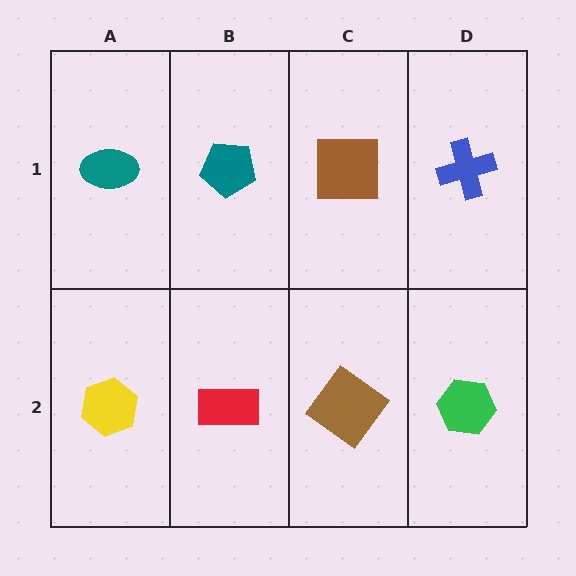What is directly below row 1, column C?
A brown diamond.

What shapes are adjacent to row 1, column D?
A green hexagon (row 2, column D), a brown square (row 1, column C).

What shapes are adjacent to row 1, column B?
A red rectangle (row 2, column B), a teal ellipse (row 1, column A), a brown square (row 1, column C).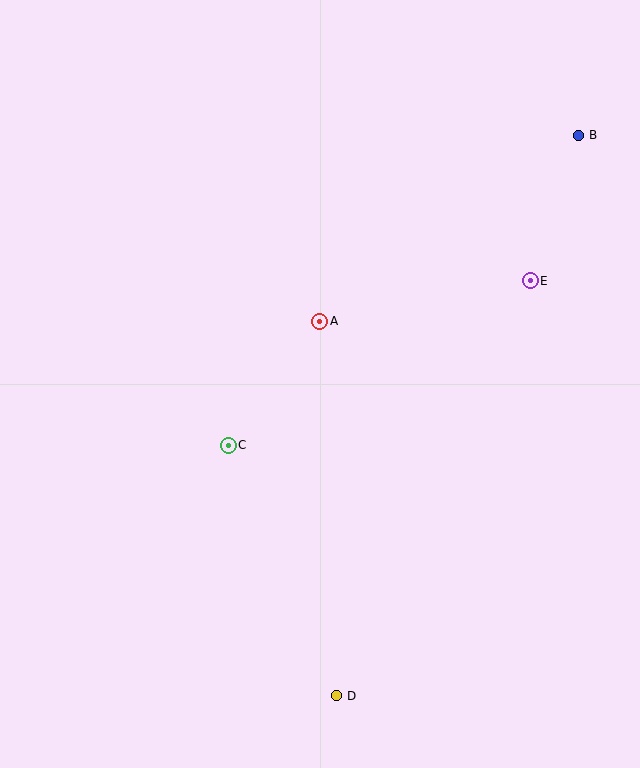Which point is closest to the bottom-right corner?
Point D is closest to the bottom-right corner.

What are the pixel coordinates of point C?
Point C is at (228, 445).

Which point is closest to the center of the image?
Point A at (320, 321) is closest to the center.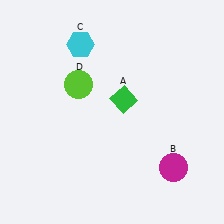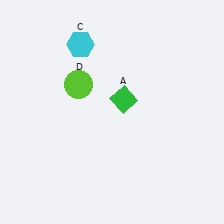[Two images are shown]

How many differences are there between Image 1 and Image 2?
There is 1 difference between the two images.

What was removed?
The magenta circle (B) was removed in Image 2.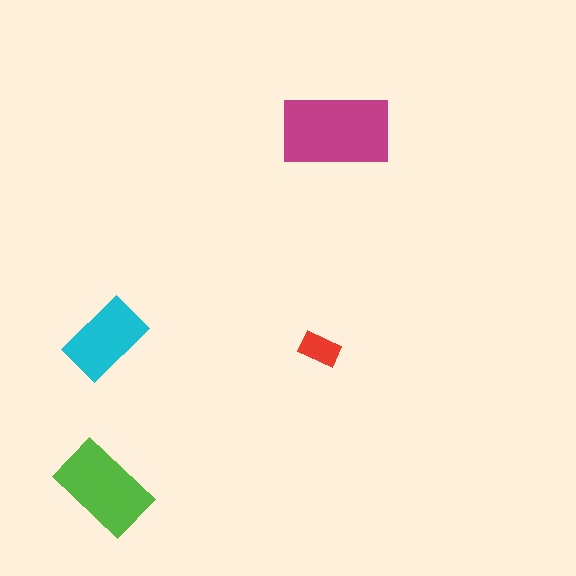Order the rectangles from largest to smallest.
the magenta one, the lime one, the cyan one, the red one.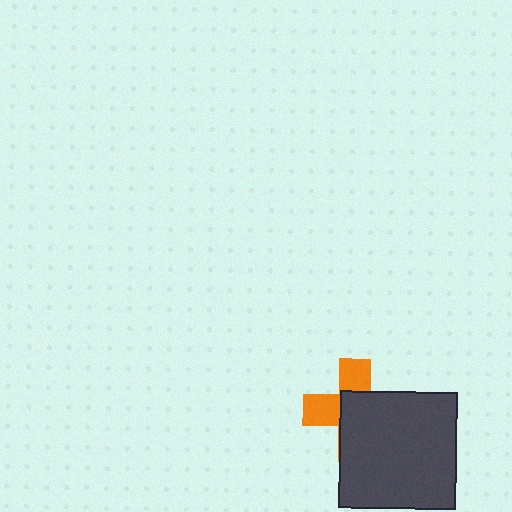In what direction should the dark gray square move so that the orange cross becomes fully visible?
The dark gray square should move toward the lower-right. That is the shortest direction to clear the overlap and leave the orange cross fully visible.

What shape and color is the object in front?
The object in front is a dark gray square.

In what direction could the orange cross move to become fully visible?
The orange cross could move toward the upper-left. That would shift it out from behind the dark gray square entirely.